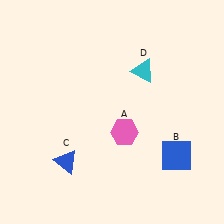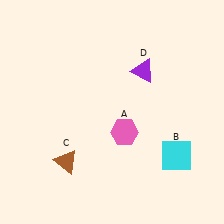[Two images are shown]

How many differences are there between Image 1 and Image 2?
There are 3 differences between the two images.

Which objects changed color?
B changed from blue to cyan. C changed from blue to brown. D changed from cyan to purple.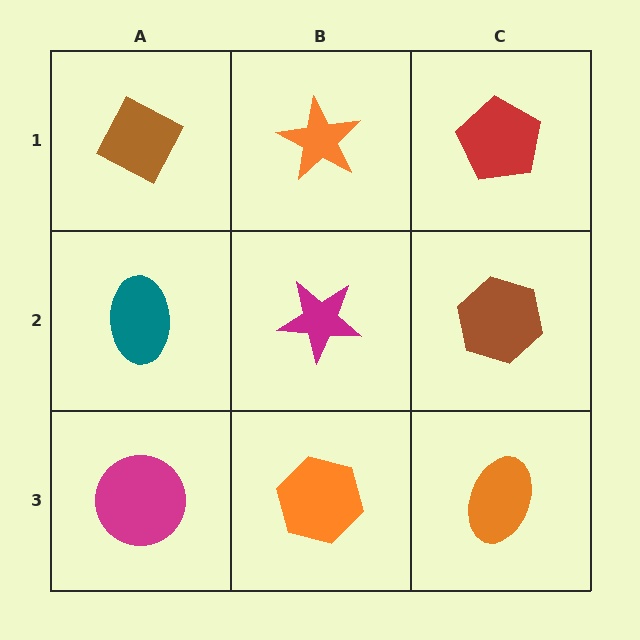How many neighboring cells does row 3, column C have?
2.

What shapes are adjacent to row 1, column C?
A brown hexagon (row 2, column C), an orange star (row 1, column B).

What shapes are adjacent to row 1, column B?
A magenta star (row 2, column B), a brown diamond (row 1, column A), a red pentagon (row 1, column C).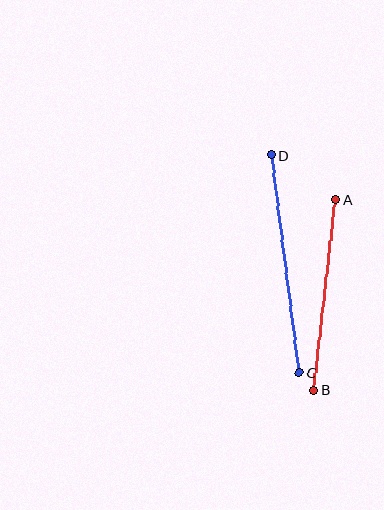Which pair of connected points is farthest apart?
Points C and D are farthest apart.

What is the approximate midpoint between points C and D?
The midpoint is at approximately (285, 264) pixels.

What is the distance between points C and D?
The distance is approximately 219 pixels.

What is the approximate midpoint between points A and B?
The midpoint is at approximately (325, 295) pixels.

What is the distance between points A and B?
The distance is approximately 192 pixels.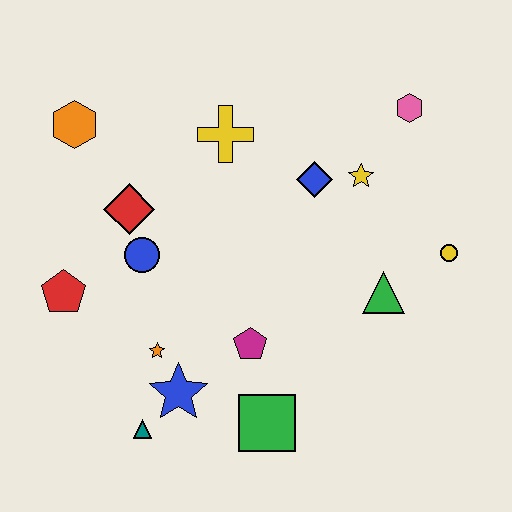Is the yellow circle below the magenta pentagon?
No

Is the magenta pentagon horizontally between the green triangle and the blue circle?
Yes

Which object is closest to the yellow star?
The blue diamond is closest to the yellow star.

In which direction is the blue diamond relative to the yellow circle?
The blue diamond is to the left of the yellow circle.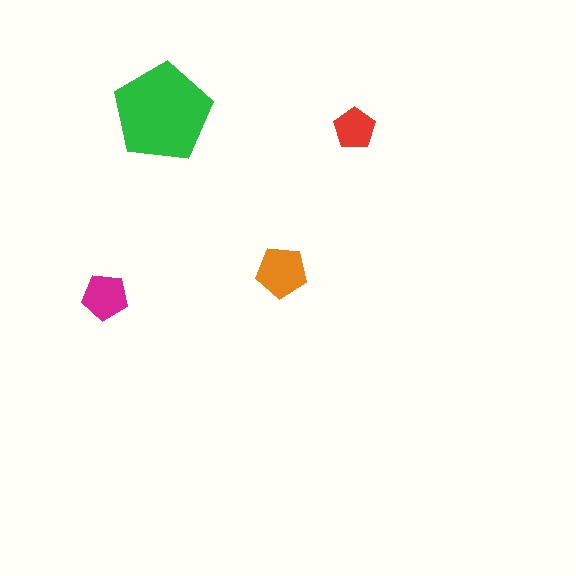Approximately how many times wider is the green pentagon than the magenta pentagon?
About 2 times wider.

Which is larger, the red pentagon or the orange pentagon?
The orange one.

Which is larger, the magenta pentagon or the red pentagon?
The magenta one.